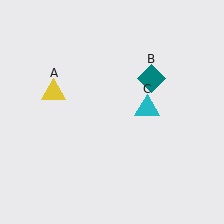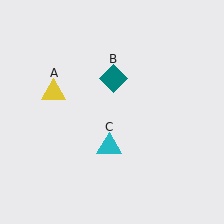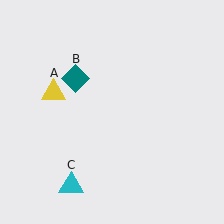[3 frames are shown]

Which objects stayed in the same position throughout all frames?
Yellow triangle (object A) remained stationary.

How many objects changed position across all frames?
2 objects changed position: teal diamond (object B), cyan triangle (object C).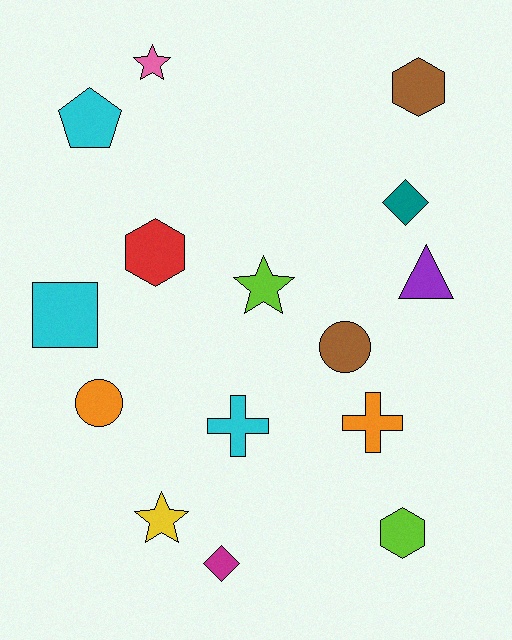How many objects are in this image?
There are 15 objects.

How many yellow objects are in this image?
There is 1 yellow object.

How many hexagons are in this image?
There are 3 hexagons.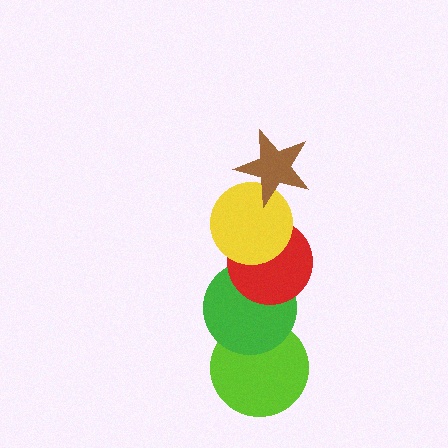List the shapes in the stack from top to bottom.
From top to bottom: the brown star, the yellow circle, the red circle, the green circle, the lime circle.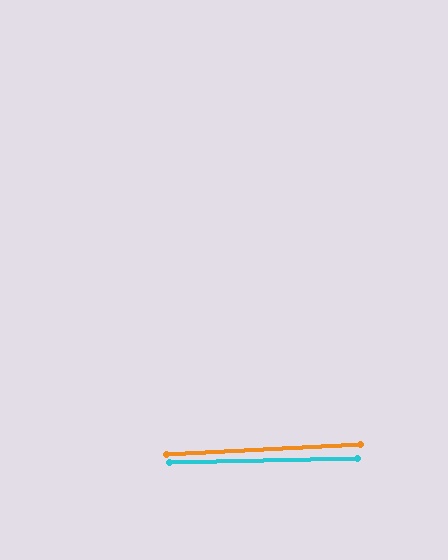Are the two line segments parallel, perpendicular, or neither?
Parallel — their directions differ by only 1.7°.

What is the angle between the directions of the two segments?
Approximately 2 degrees.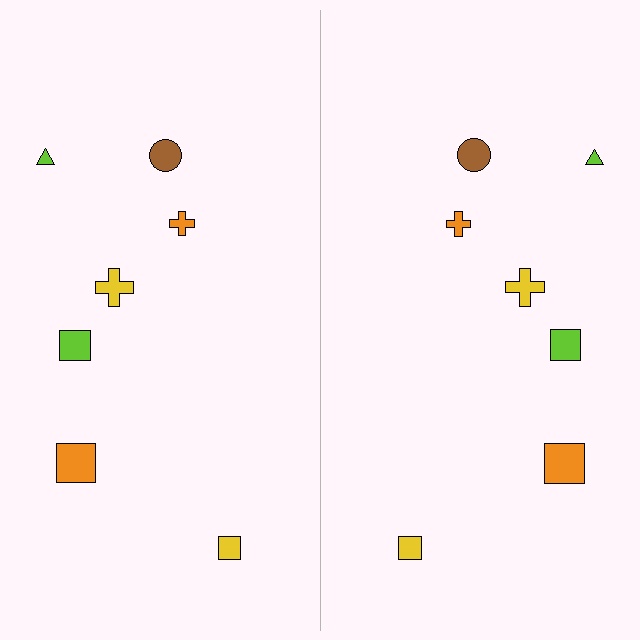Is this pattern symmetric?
Yes, this pattern has bilateral (reflection) symmetry.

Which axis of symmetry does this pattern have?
The pattern has a vertical axis of symmetry running through the center of the image.